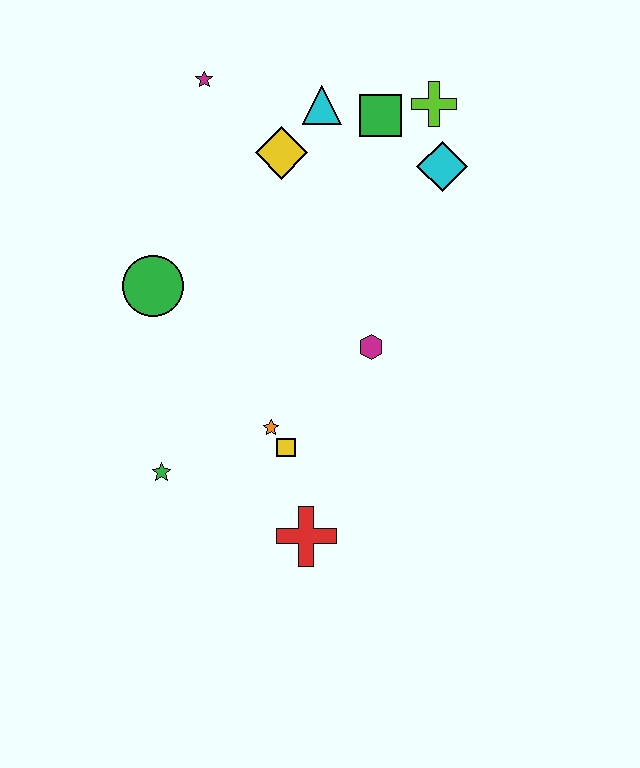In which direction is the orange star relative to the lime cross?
The orange star is below the lime cross.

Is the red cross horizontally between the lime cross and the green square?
No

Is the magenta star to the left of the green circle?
No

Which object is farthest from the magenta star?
The red cross is farthest from the magenta star.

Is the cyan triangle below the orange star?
No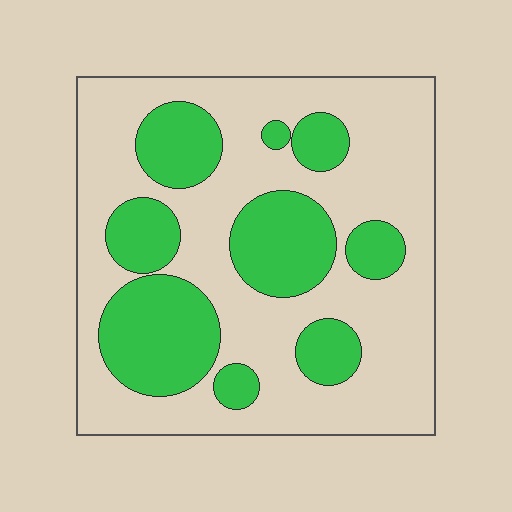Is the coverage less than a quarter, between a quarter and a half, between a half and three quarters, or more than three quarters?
Between a quarter and a half.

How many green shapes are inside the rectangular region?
9.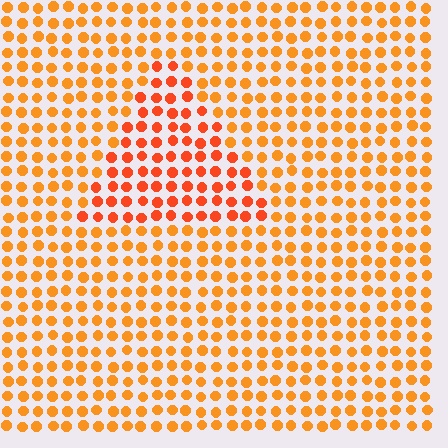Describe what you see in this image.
The image is filled with small orange elements in a uniform arrangement. A triangle-shaped region is visible where the elements are tinted to a slightly different hue, forming a subtle color boundary.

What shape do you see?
I see a triangle.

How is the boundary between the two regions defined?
The boundary is defined purely by a slight shift in hue (about 22 degrees). Spacing, size, and orientation are identical on both sides.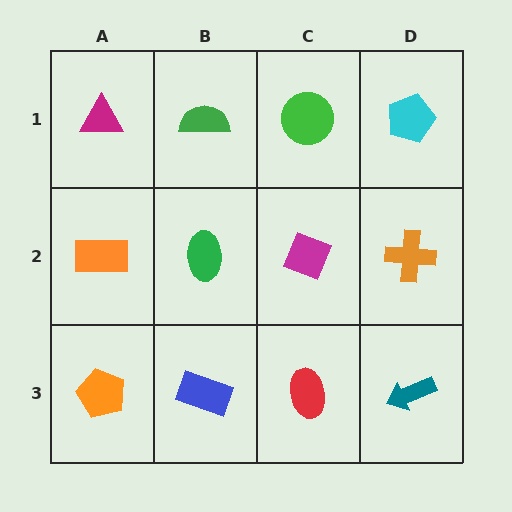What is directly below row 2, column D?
A teal arrow.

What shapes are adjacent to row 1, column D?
An orange cross (row 2, column D), a green circle (row 1, column C).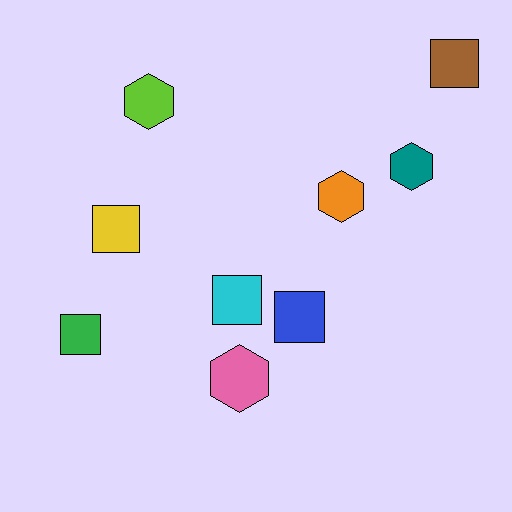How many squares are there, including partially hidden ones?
There are 5 squares.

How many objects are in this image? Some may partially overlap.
There are 9 objects.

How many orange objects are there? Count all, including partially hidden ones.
There is 1 orange object.